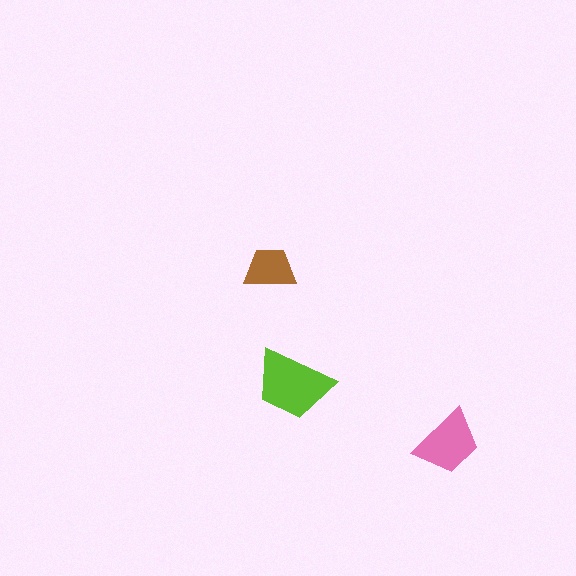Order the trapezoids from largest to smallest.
the lime one, the pink one, the brown one.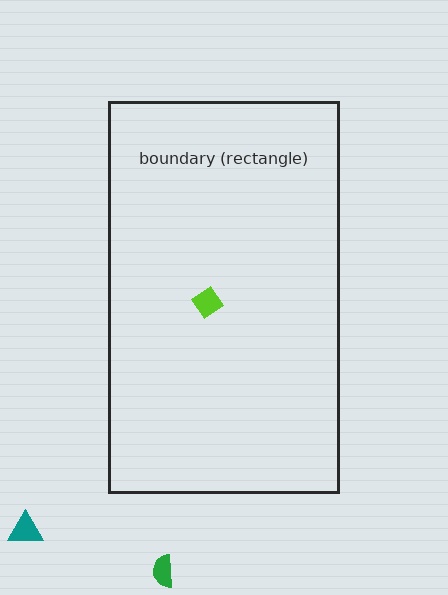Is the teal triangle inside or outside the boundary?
Outside.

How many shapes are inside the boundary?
1 inside, 2 outside.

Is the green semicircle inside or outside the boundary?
Outside.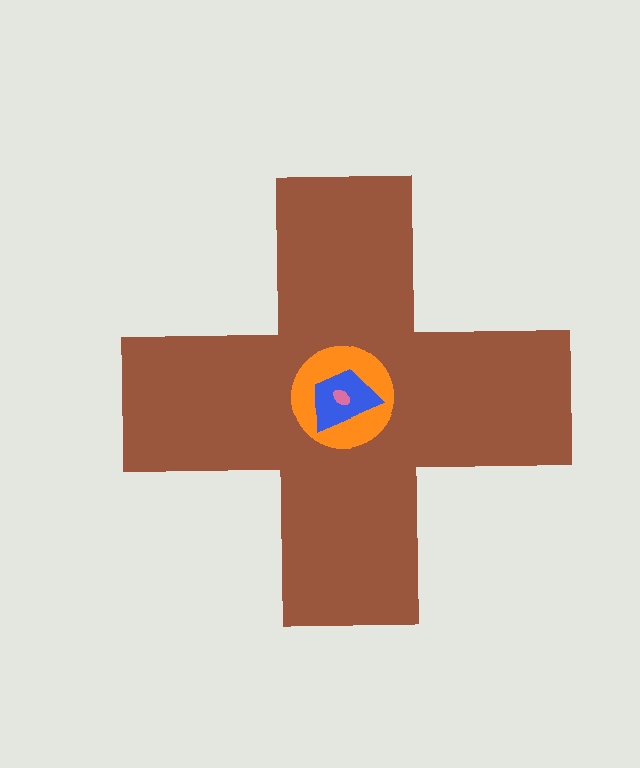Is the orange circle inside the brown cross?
Yes.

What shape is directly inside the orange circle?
The blue trapezoid.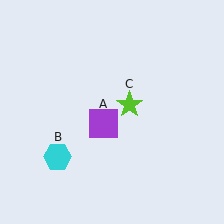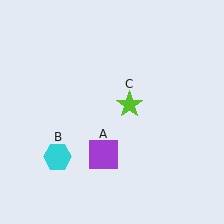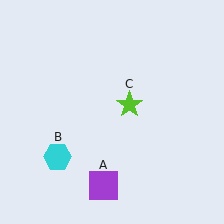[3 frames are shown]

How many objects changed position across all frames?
1 object changed position: purple square (object A).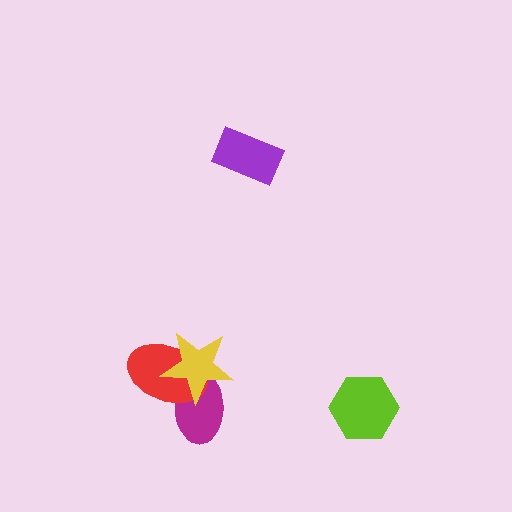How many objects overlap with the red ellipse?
2 objects overlap with the red ellipse.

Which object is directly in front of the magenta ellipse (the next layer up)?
The red ellipse is directly in front of the magenta ellipse.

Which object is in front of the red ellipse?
The yellow star is in front of the red ellipse.